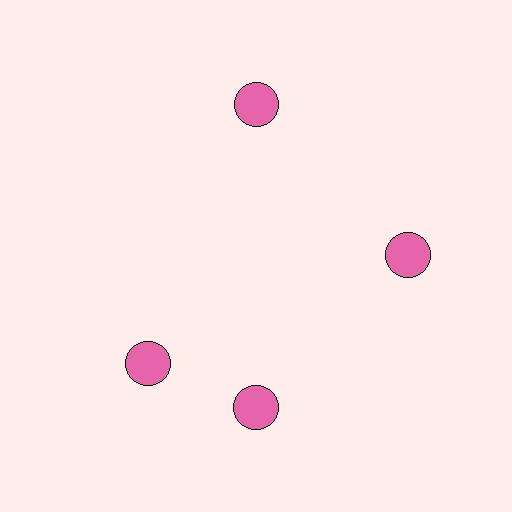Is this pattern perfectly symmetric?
No. The 4 pink circles are arranged in a ring, but one element near the 9 o'clock position is rotated out of alignment along the ring, breaking the 4-fold rotational symmetry.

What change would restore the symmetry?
The symmetry would be restored by rotating it back into even spacing with its neighbors so that all 4 circles sit at equal angles and equal distance from the center.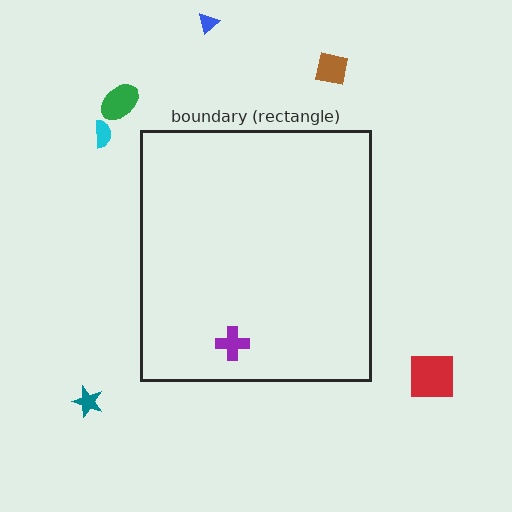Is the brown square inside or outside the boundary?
Outside.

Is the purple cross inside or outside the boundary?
Inside.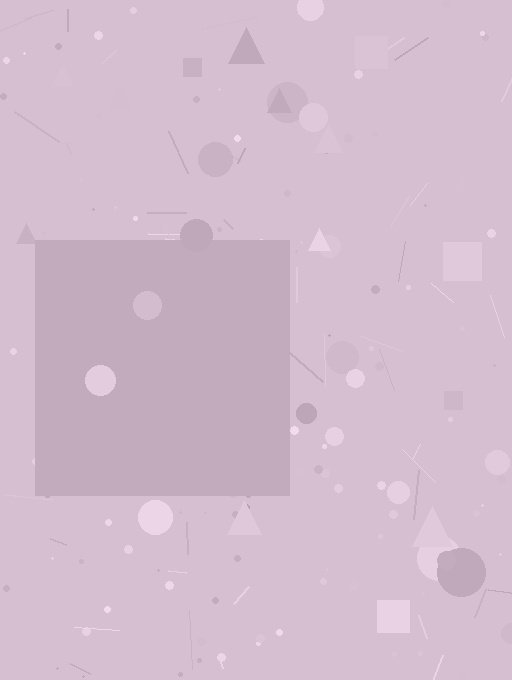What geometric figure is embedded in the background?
A square is embedded in the background.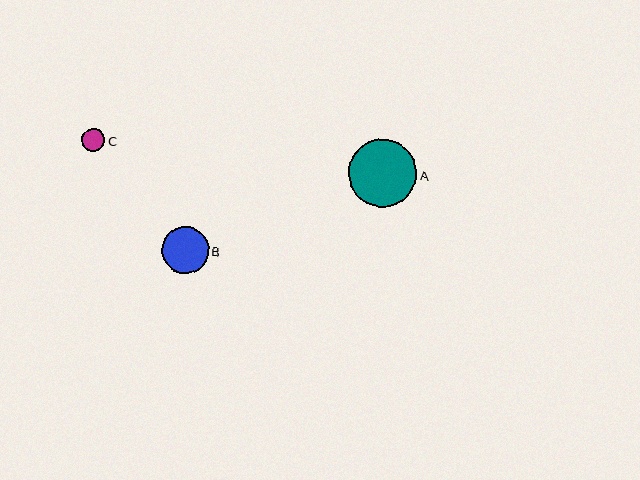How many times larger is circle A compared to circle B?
Circle A is approximately 1.5 times the size of circle B.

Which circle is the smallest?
Circle C is the smallest with a size of approximately 23 pixels.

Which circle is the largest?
Circle A is the largest with a size of approximately 68 pixels.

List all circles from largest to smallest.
From largest to smallest: A, B, C.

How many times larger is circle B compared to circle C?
Circle B is approximately 2.1 times the size of circle C.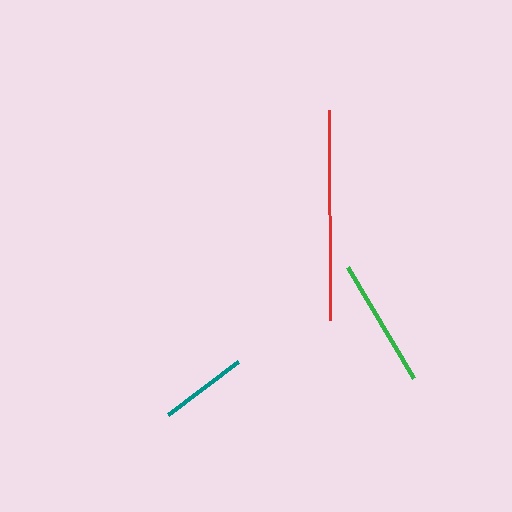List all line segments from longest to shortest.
From longest to shortest: red, green, teal.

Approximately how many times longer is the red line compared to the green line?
The red line is approximately 1.6 times the length of the green line.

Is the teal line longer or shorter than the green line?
The green line is longer than the teal line.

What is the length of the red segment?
The red segment is approximately 210 pixels long.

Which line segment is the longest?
The red line is the longest at approximately 210 pixels.